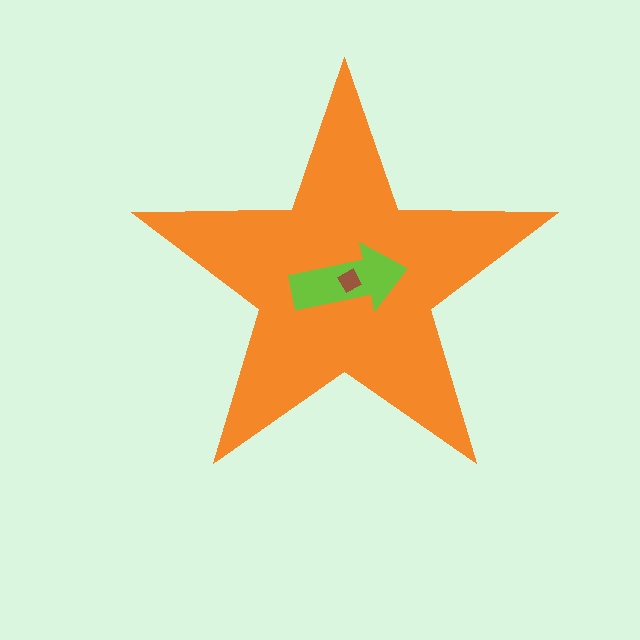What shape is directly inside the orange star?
The lime arrow.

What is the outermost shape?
The orange star.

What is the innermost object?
The brown square.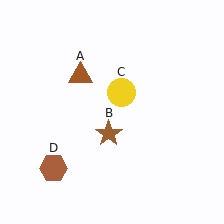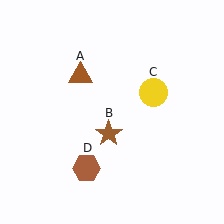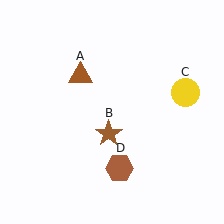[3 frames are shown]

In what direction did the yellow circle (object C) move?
The yellow circle (object C) moved right.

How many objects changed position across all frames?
2 objects changed position: yellow circle (object C), brown hexagon (object D).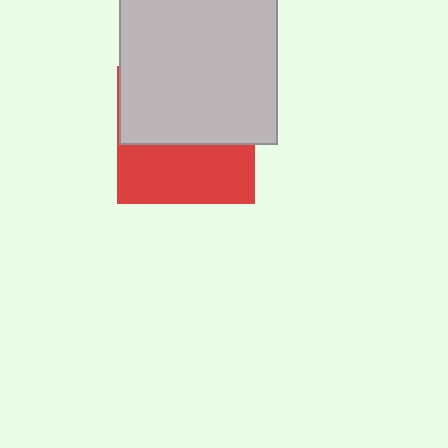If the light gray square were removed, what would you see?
You would see the complete red square.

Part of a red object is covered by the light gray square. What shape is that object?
It is a square.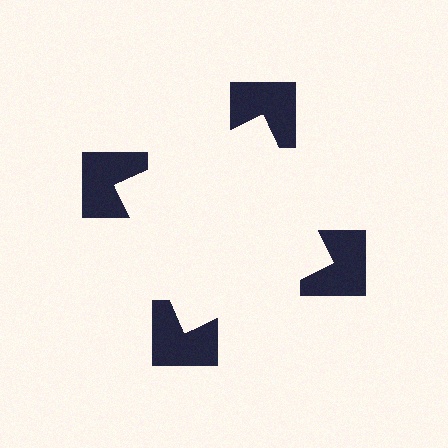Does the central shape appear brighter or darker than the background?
It typically appears slightly brighter than the background, even though no actual brightness change is drawn.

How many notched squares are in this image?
There are 4 — one at each vertex of the illusory square.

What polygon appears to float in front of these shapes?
An illusory square — its edges are inferred from the aligned wedge cuts in the notched squares, not physically drawn.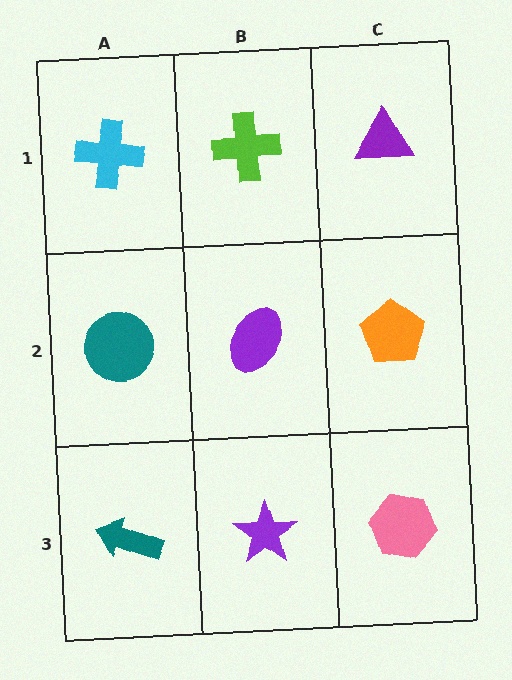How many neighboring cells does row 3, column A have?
2.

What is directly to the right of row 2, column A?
A purple ellipse.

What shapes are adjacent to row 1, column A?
A teal circle (row 2, column A), a lime cross (row 1, column B).